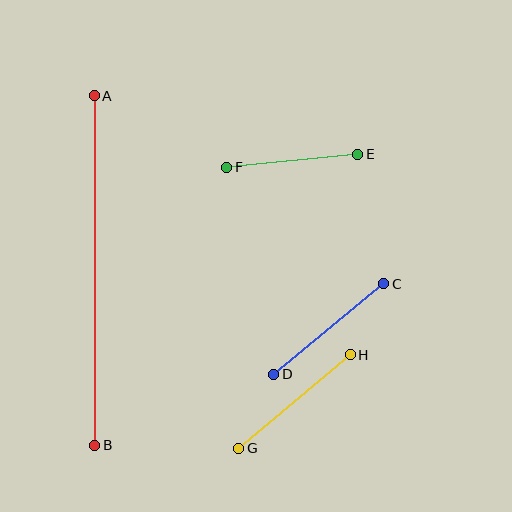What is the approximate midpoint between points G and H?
The midpoint is at approximately (295, 402) pixels.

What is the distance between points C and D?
The distance is approximately 143 pixels.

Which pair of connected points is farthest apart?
Points A and B are farthest apart.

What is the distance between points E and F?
The distance is approximately 132 pixels.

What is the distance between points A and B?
The distance is approximately 350 pixels.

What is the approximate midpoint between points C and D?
The midpoint is at approximately (329, 329) pixels.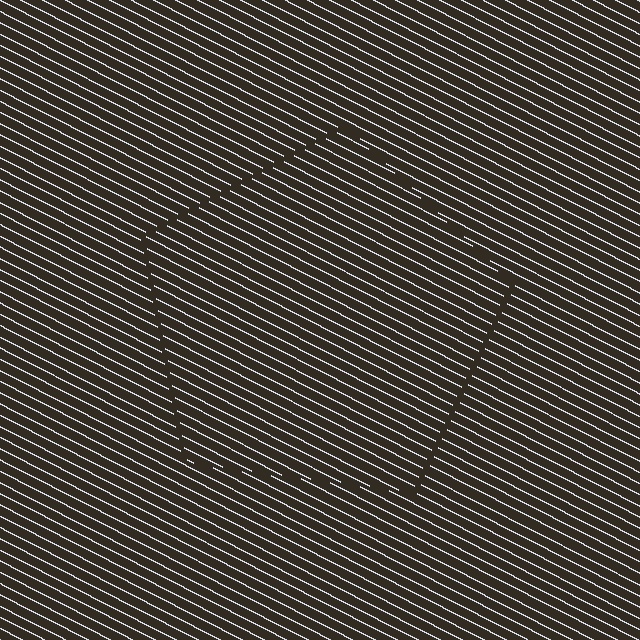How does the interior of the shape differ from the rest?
The interior of the shape contains the same grating, shifted by half a period — the contour is defined by the phase discontinuity where line-ends from the inner and outer gratings abut.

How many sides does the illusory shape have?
5 sides — the line-ends trace a pentagon.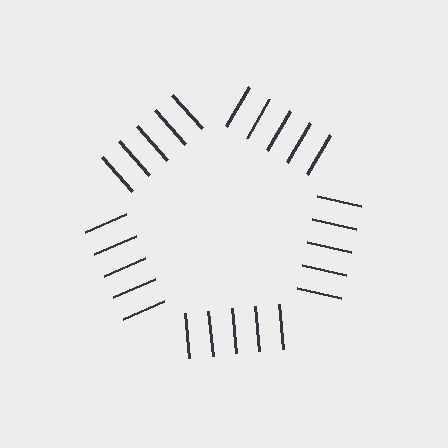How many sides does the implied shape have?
5 sides — the line-ends trace a pentagon.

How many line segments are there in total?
25 — 5 along each of the 5 edges.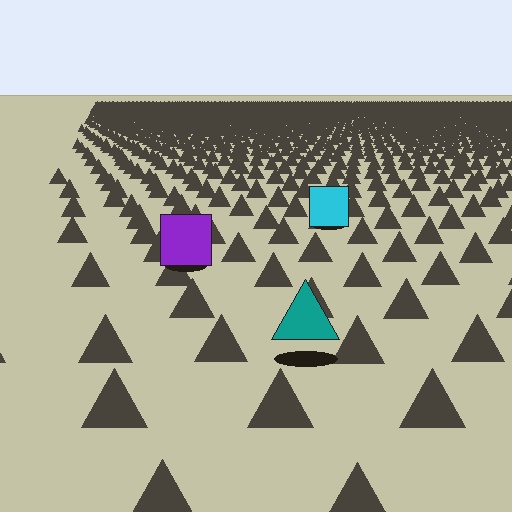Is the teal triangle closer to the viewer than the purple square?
Yes. The teal triangle is closer — you can tell from the texture gradient: the ground texture is coarser near it.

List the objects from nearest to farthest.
From nearest to farthest: the teal triangle, the purple square, the cyan square.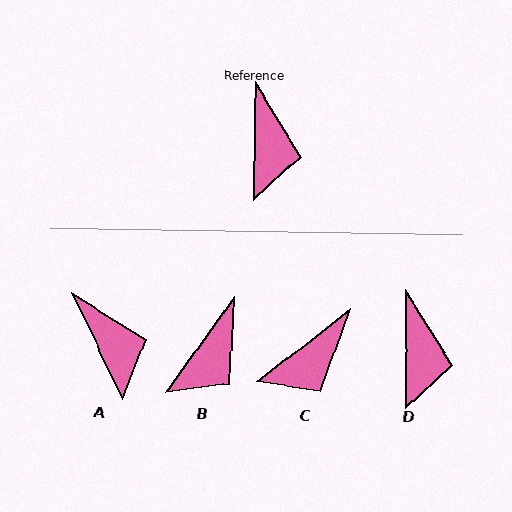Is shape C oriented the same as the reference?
No, it is off by about 52 degrees.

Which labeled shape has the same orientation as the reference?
D.